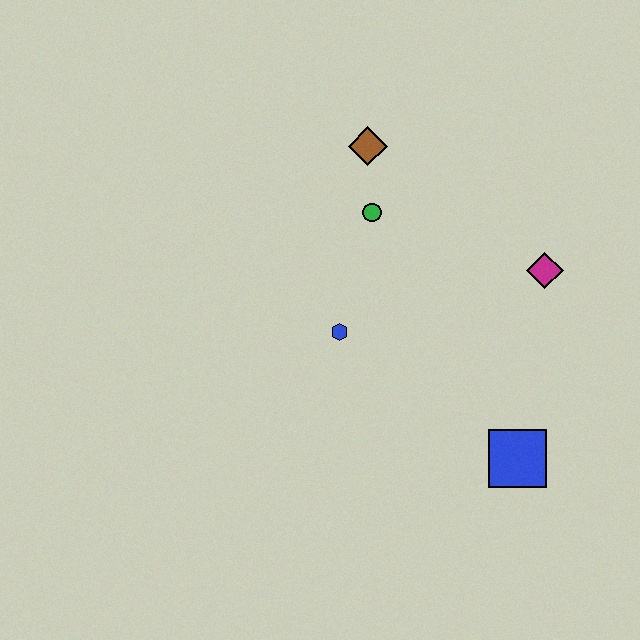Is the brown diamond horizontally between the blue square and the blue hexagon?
Yes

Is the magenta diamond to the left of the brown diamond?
No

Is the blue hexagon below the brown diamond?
Yes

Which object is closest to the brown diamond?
The green circle is closest to the brown diamond.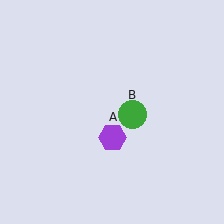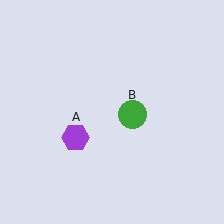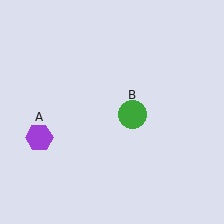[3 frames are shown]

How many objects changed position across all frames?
1 object changed position: purple hexagon (object A).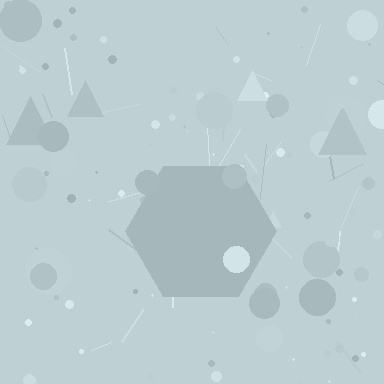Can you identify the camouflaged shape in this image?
The camouflaged shape is a hexagon.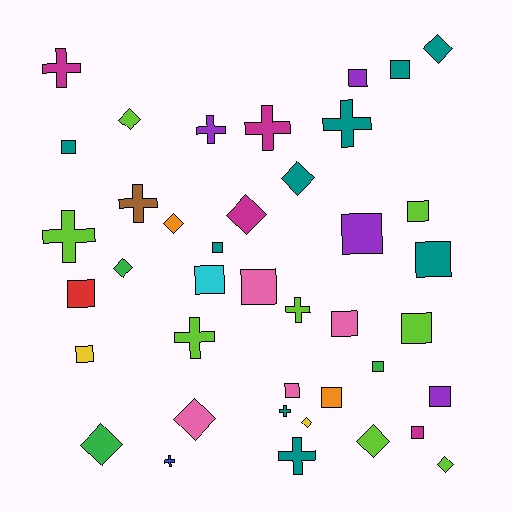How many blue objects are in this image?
There is 1 blue object.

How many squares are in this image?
There are 18 squares.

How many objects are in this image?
There are 40 objects.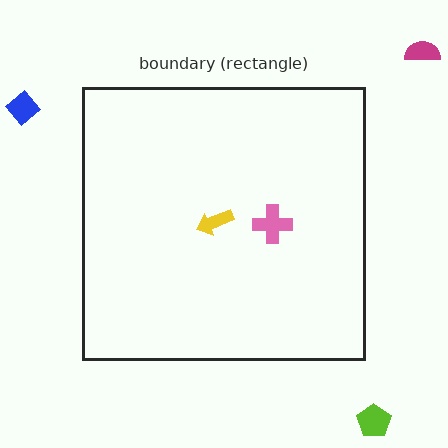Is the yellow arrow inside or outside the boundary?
Inside.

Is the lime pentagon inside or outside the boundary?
Outside.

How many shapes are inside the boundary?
2 inside, 3 outside.